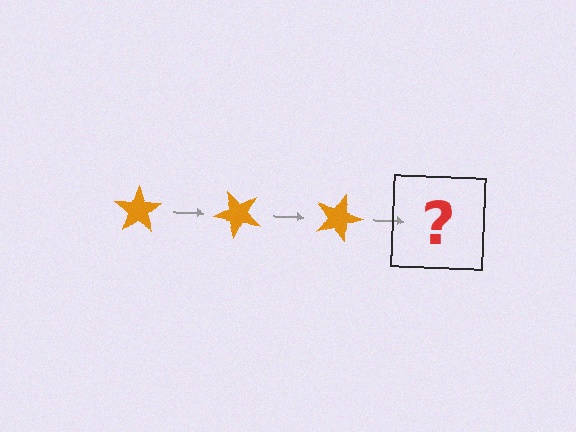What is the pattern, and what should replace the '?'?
The pattern is that the star rotates 45 degrees each step. The '?' should be an orange star rotated 135 degrees.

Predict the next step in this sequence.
The next step is an orange star rotated 135 degrees.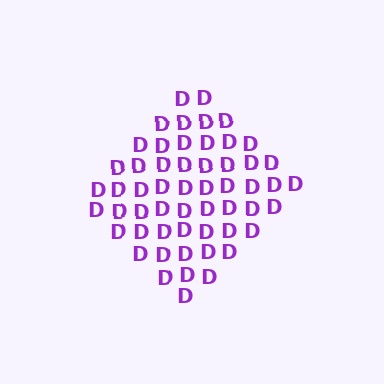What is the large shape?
The large shape is a diamond.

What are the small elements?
The small elements are letter D's.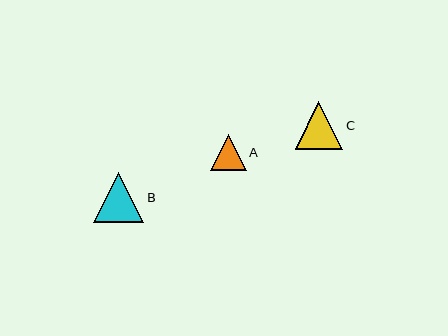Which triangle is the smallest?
Triangle A is the smallest with a size of approximately 36 pixels.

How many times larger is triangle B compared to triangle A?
Triangle B is approximately 1.4 times the size of triangle A.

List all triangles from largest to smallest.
From largest to smallest: B, C, A.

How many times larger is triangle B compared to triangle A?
Triangle B is approximately 1.4 times the size of triangle A.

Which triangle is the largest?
Triangle B is the largest with a size of approximately 51 pixels.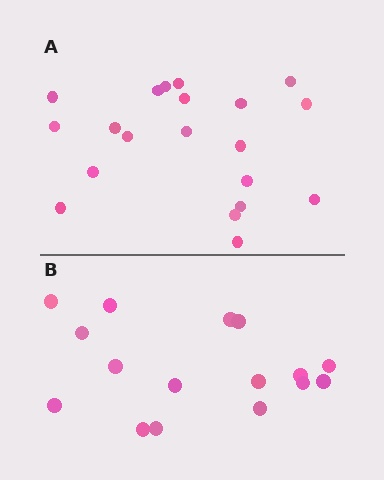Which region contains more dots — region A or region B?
Region A (the top region) has more dots.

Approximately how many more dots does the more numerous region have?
Region A has about 4 more dots than region B.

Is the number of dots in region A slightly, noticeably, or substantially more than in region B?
Region A has noticeably more, but not dramatically so. The ratio is roughly 1.2 to 1.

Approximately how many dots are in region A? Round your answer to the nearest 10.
About 20 dots.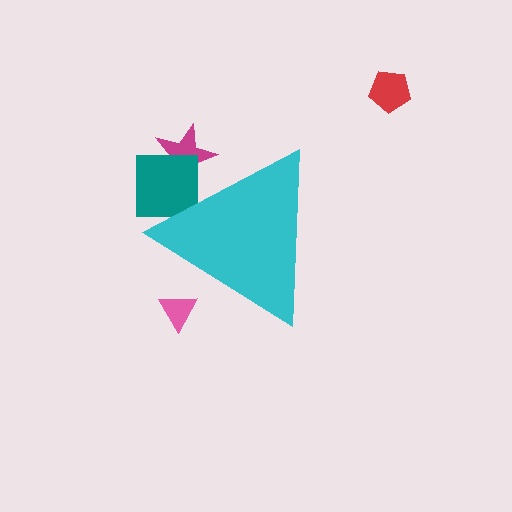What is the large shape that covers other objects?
A cyan triangle.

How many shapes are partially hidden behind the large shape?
3 shapes are partially hidden.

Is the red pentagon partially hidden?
No, the red pentagon is fully visible.